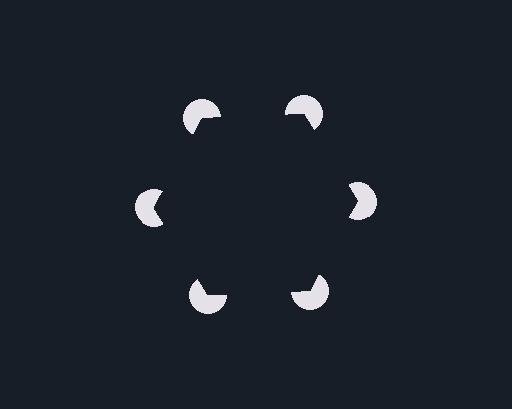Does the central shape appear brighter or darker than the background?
It typically appears slightly darker than the background, even though no actual brightness change is drawn.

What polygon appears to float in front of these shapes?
An illusory hexagon — its edges are inferred from the aligned wedge cuts in the pac-man discs, not physically drawn.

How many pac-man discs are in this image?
There are 6 — one at each vertex of the illusory hexagon.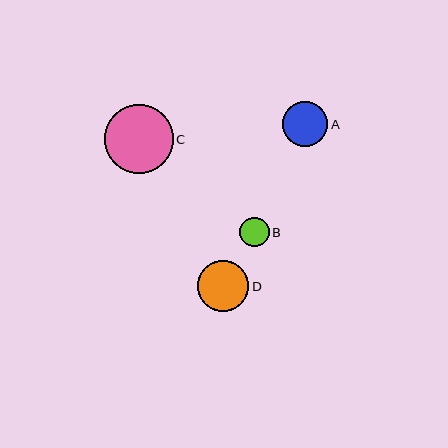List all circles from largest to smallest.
From largest to smallest: C, D, A, B.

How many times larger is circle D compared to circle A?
Circle D is approximately 1.1 times the size of circle A.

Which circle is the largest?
Circle C is the largest with a size of approximately 69 pixels.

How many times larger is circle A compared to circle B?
Circle A is approximately 1.5 times the size of circle B.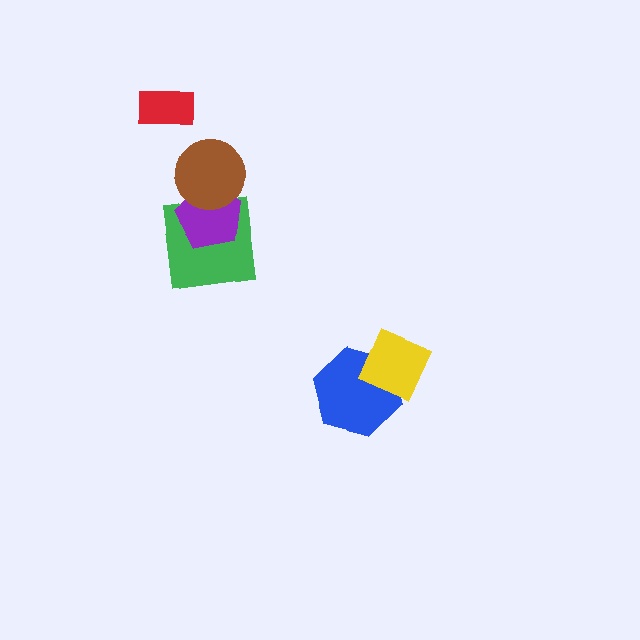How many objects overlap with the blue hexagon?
1 object overlaps with the blue hexagon.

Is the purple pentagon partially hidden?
Yes, it is partially covered by another shape.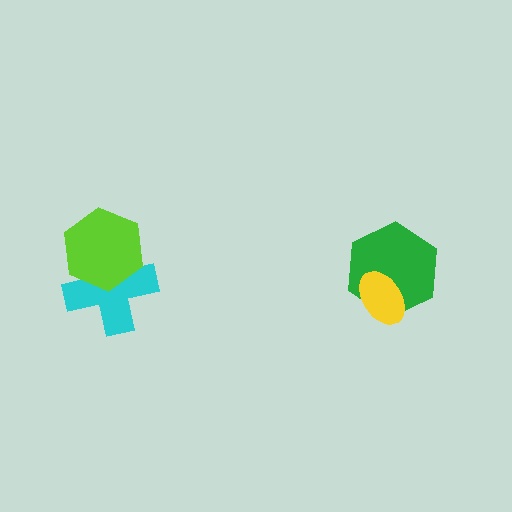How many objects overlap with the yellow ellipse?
1 object overlaps with the yellow ellipse.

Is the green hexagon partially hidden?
Yes, it is partially covered by another shape.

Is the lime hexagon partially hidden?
No, no other shape covers it.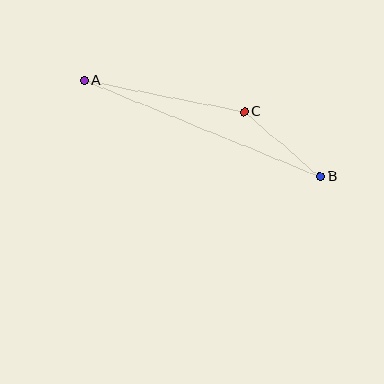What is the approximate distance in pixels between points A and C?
The distance between A and C is approximately 163 pixels.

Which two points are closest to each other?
Points B and C are closest to each other.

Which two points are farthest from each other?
Points A and B are farthest from each other.